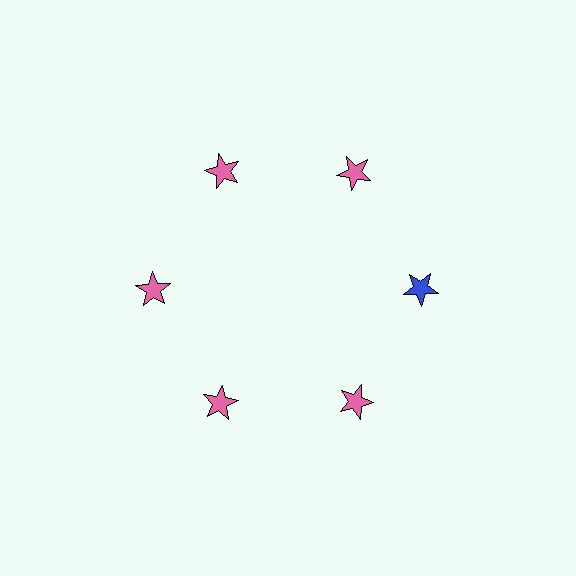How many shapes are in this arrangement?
There are 6 shapes arranged in a ring pattern.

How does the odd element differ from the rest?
It has a different color: blue instead of pink.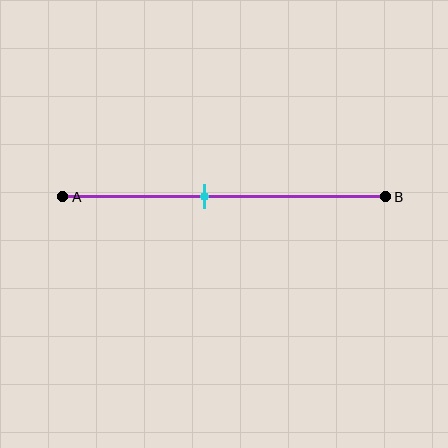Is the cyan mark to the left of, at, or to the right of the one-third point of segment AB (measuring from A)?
The cyan mark is to the right of the one-third point of segment AB.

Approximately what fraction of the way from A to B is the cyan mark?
The cyan mark is approximately 45% of the way from A to B.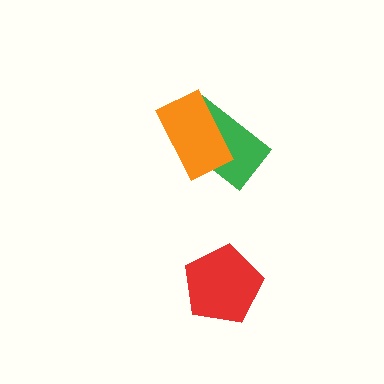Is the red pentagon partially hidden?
No, no other shape covers it.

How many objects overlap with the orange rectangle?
1 object overlaps with the orange rectangle.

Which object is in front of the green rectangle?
The orange rectangle is in front of the green rectangle.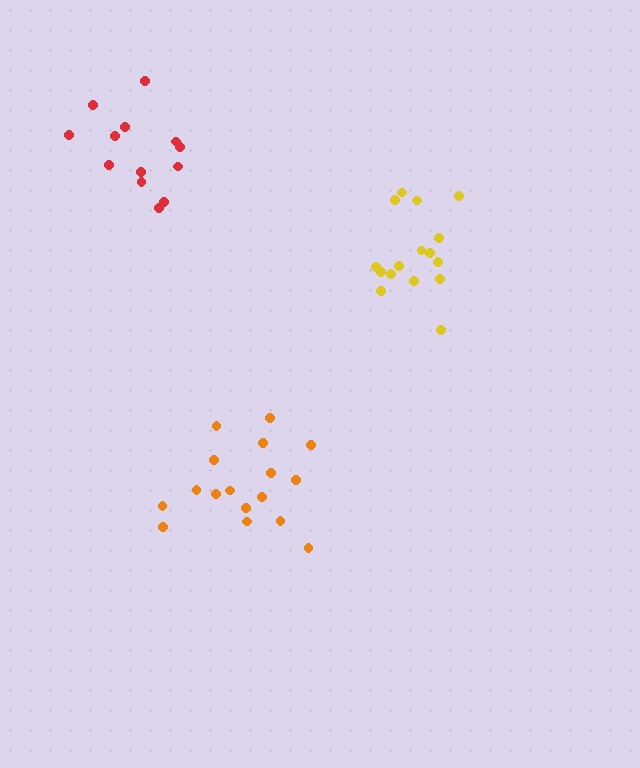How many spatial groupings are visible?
There are 3 spatial groupings.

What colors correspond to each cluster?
The clusters are colored: yellow, orange, red.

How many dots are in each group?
Group 1: 16 dots, Group 2: 17 dots, Group 3: 13 dots (46 total).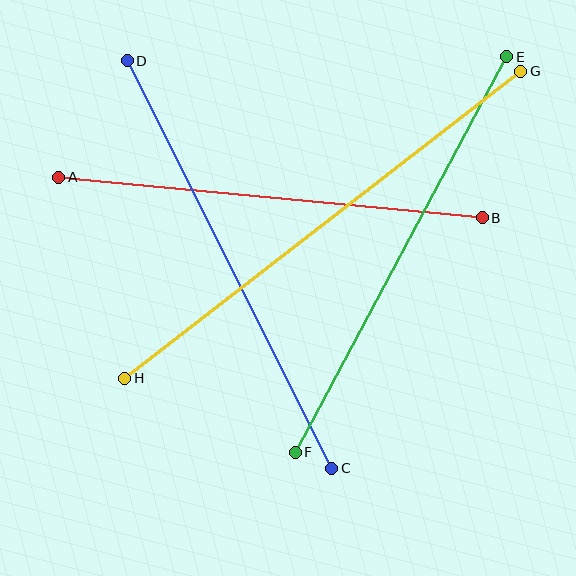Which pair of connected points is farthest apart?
Points G and H are farthest apart.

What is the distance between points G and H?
The distance is approximately 501 pixels.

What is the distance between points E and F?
The distance is approximately 448 pixels.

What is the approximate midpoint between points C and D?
The midpoint is at approximately (229, 265) pixels.